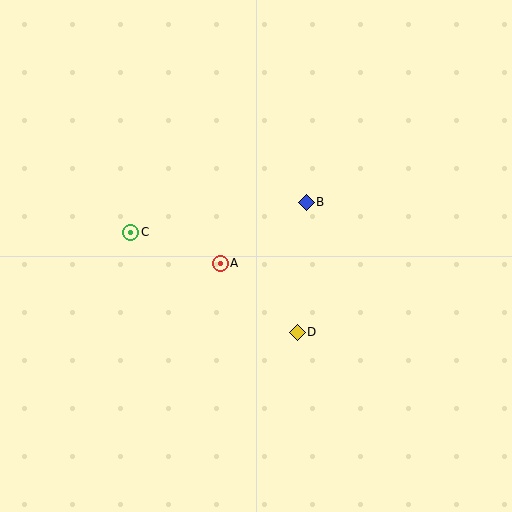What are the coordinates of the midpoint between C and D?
The midpoint between C and D is at (214, 282).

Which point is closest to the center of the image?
Point A at (220, 263) is closest to the center.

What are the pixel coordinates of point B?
Point B is at (306, 202).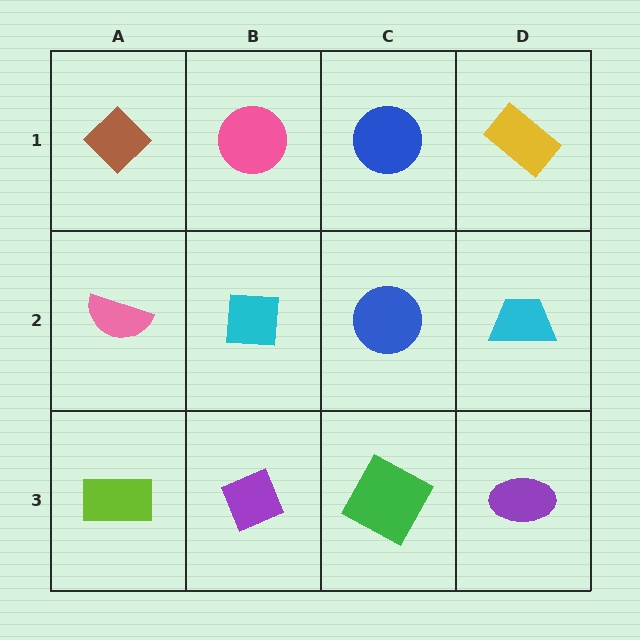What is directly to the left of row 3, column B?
A lime rectangle.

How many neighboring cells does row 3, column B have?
3.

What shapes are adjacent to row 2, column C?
A blue circle (row 1, column C), a green square (row 3, column C), a cyan square (row 2, column B), a cyan trapezoid (row 2, column D).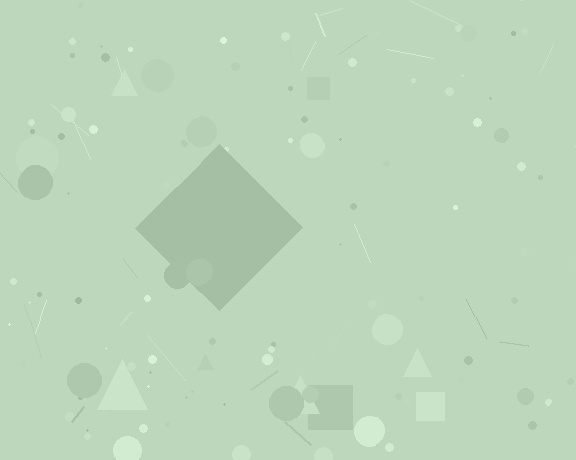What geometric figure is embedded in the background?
A diamond is embedded in the background.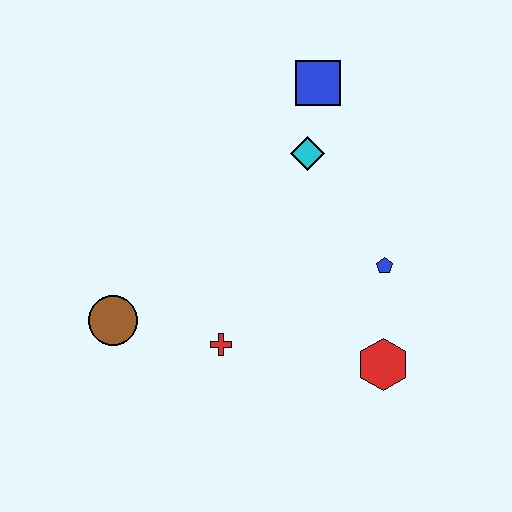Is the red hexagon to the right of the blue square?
Yes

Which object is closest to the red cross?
The brown circle is closest to the red cross.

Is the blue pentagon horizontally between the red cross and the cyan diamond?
No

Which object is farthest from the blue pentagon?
The brown circle is farthest from the blue pentagon.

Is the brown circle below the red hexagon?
No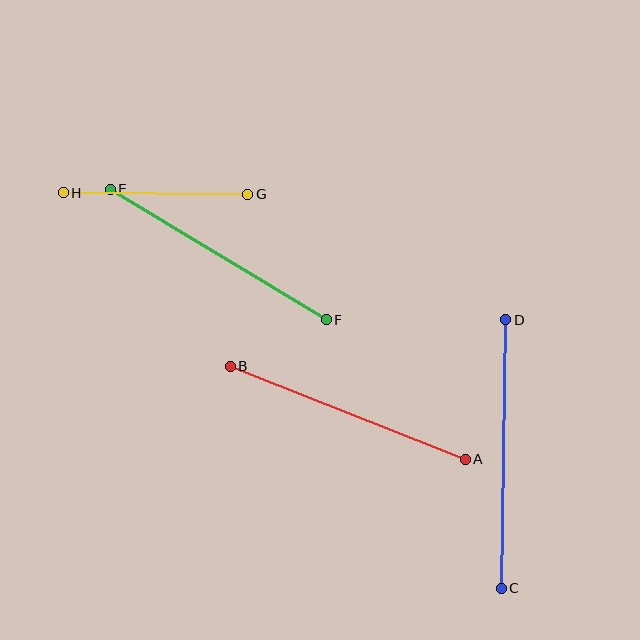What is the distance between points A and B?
The distance is approximately 253 pixels.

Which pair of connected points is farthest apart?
Points C and D are farthest apart.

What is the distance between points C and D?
The distance is approximately 268 pixels.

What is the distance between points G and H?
The distance is approximately 185 pixels.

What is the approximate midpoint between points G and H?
The midpoint is at approximately (156, 193) pixels.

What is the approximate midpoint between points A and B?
The midpoint is at approximately (348, 413) pixels.